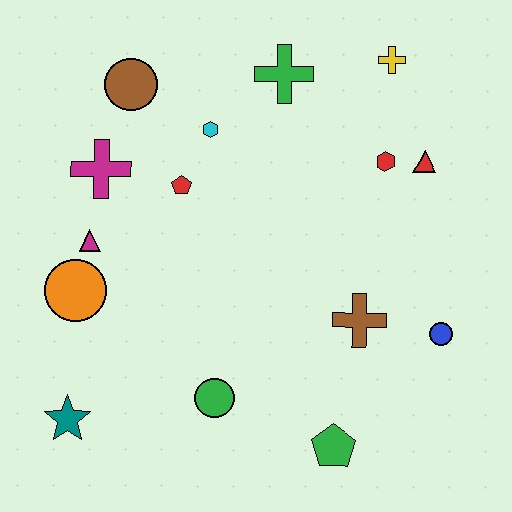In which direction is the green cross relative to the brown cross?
The green cross is above the brown cross.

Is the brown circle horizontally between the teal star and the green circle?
Yes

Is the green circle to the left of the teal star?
No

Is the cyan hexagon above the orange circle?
Yes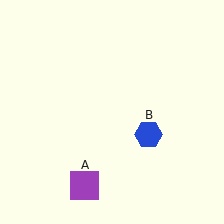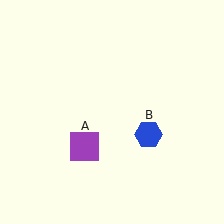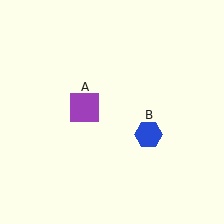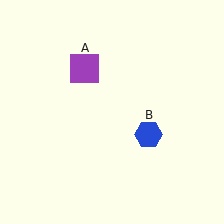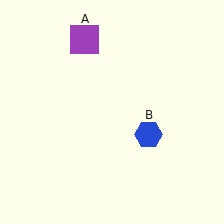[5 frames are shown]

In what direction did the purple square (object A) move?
The purple square (object A) moved up.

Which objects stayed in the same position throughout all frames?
Blue hexagon (object B) remained stationary.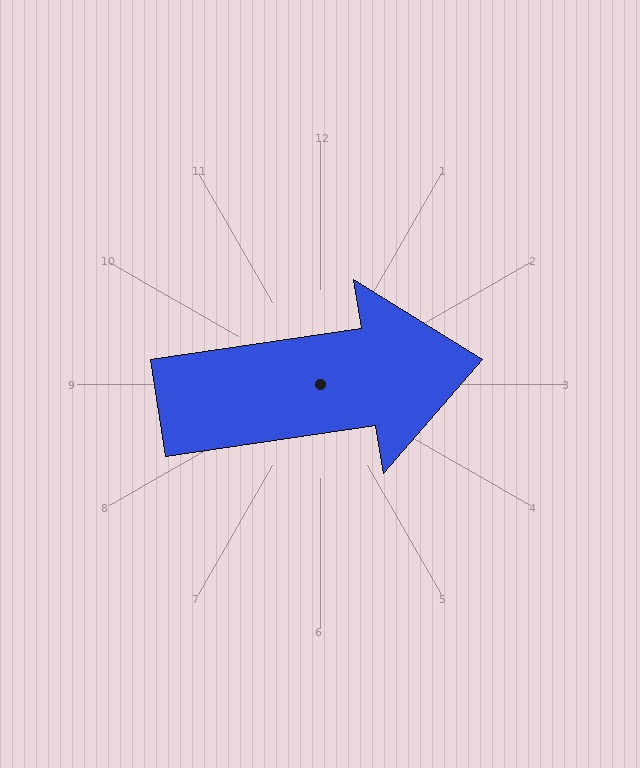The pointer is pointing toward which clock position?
Roughly 3 o'clock.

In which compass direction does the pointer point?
East.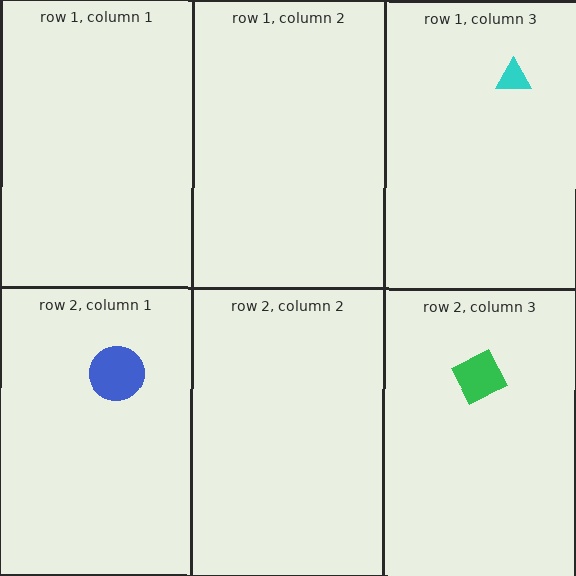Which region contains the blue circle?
The row 2, column 1 region.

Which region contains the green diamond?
The row 2, column 3 region.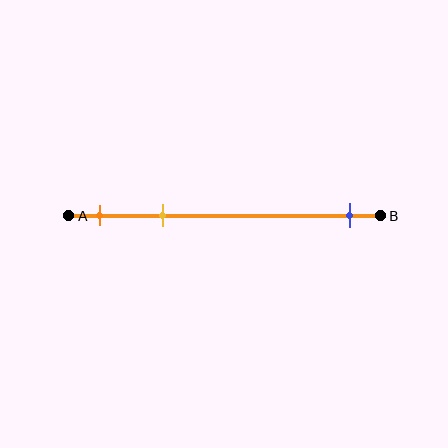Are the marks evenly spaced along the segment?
No, the marks are not evenly spaced.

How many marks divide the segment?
There are 3 marks dividing the segment.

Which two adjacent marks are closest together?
The orange and yellow marks are the closest adjacent pair.